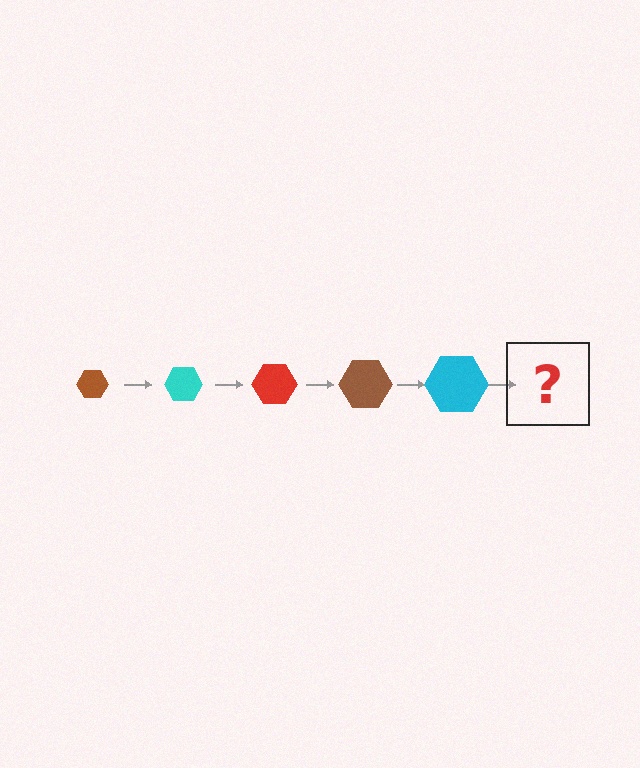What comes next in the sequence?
The next element should be a red hexagon, larger than the previous one.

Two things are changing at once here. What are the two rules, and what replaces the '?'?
The two rules are that the hexagon grows larger each step and the color cycles through brown, cyan, and red. The '?' should be a red hexagon, larger than the previous one.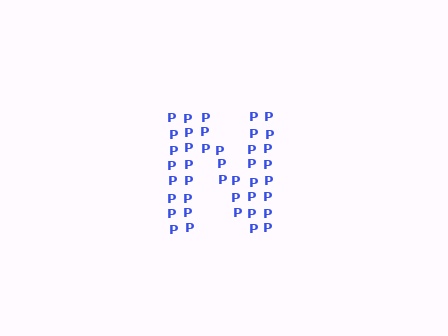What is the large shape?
The large shape is the letter N.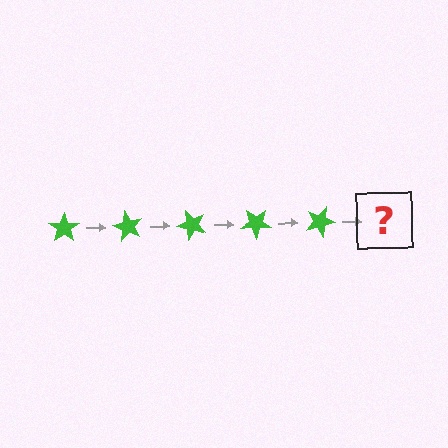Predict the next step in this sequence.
The next step is a green star rotated 300 degrees.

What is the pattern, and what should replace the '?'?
The pattern is that the star rotates 60 degrees each step. The '?' should be a green star rotated 300 degrees.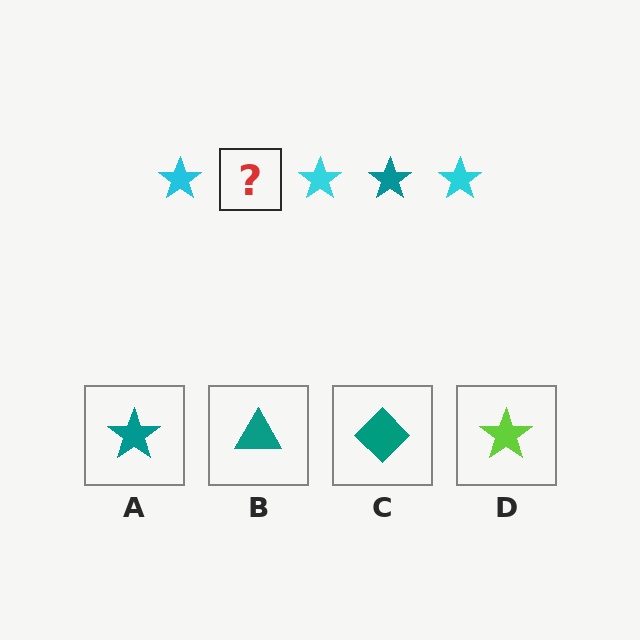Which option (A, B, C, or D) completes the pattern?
A.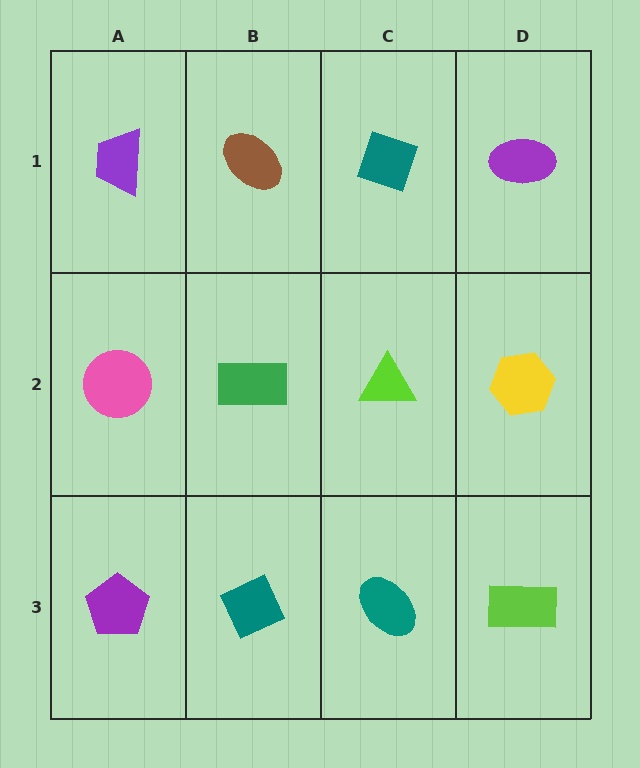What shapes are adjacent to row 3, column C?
A lime triangle (row 2, column C), a teal diamond (row 3, column B), a lime rectangle (row 3, column D).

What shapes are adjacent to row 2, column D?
A purple ellipse (row 1, column D), a lime rectangle (row 3, column D), a lime triangle (row 2, column C).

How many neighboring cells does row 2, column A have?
3.